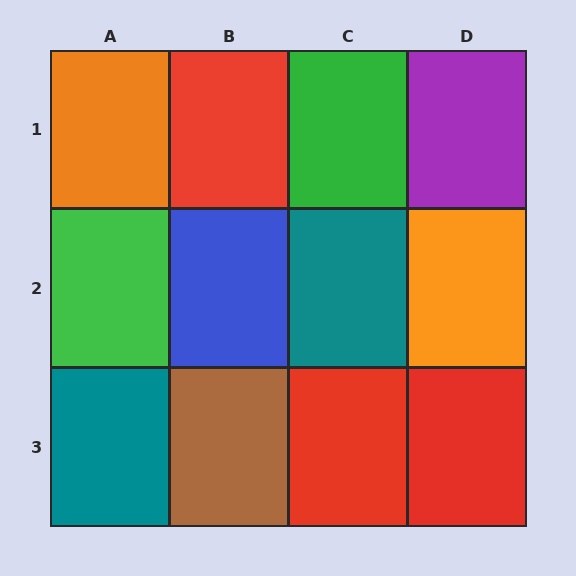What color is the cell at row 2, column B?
Blue.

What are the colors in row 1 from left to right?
Orange, red, green, purple.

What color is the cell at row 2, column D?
Orange.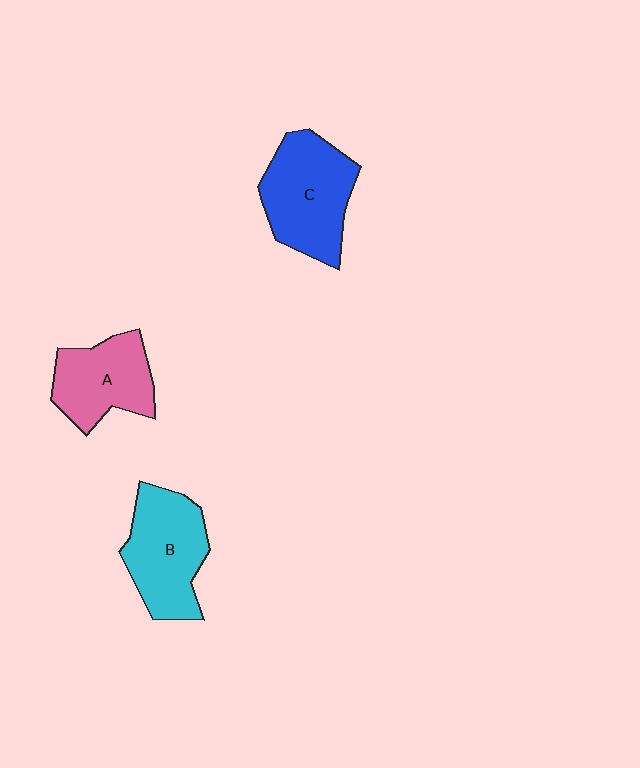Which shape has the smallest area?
Shape A (pink).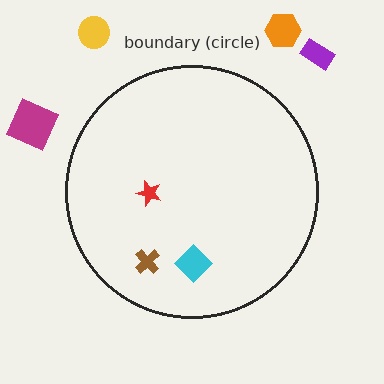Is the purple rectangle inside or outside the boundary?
Outside.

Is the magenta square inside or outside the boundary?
Outside.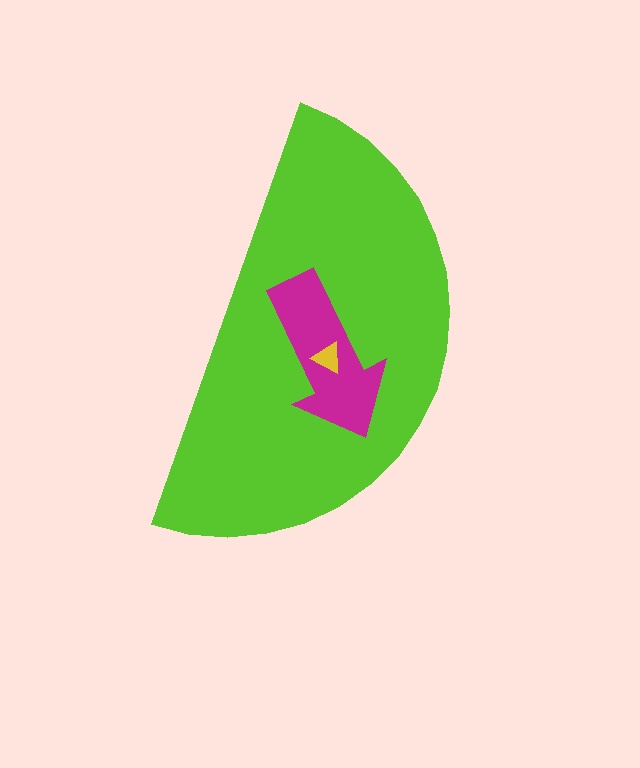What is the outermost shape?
The lime semicircle.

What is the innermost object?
The yellow triangle.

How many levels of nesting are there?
3.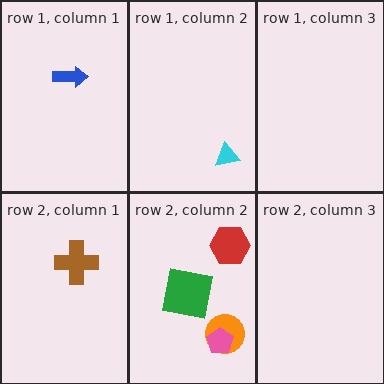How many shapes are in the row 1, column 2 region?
1.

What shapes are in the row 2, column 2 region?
The orange circle, the green square, the red hexagon, the pink pentagon.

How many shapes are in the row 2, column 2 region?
4.